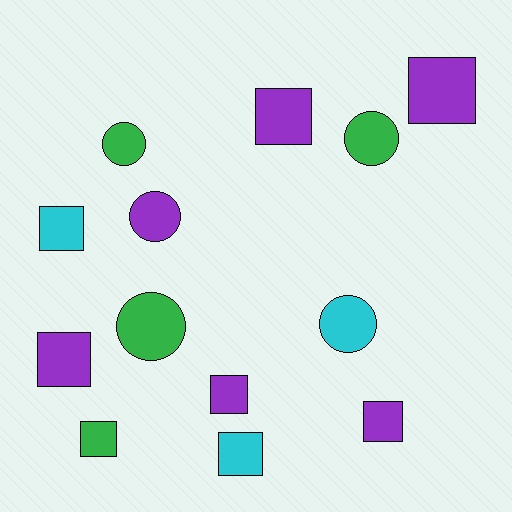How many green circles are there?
There are 3 green circles.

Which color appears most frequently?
Purple, with 6 objects.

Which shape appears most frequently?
Square, with 8 objects.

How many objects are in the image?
There are 13 objects.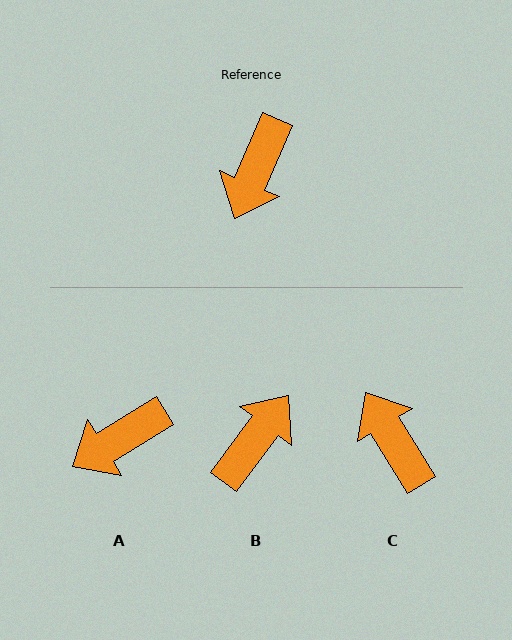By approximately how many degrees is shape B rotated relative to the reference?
Approximately 166 degrees counter-clockwise.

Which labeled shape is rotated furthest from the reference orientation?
B, about 166 degrees away.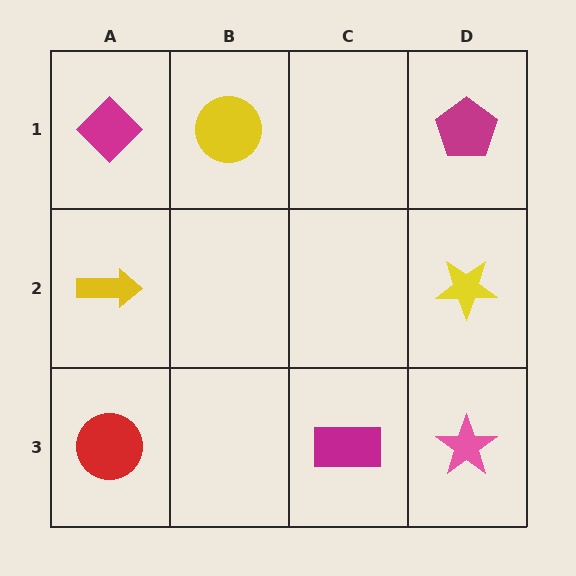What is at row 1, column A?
A magenta diamond.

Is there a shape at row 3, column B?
No, that cell is empty.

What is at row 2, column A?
A yellow arrow.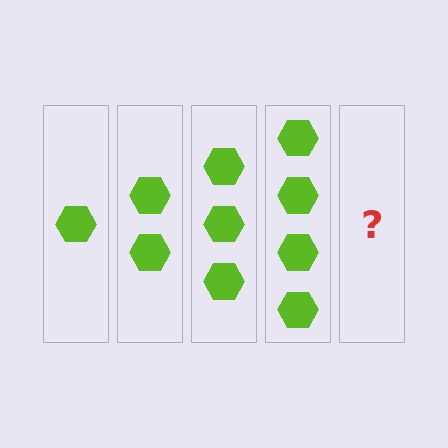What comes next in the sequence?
The next element should be 5 hexagons.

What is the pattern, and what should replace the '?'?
The pattern is that each step adds one more hexagon. The '?' should be 5 hexagons.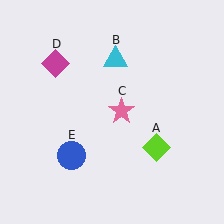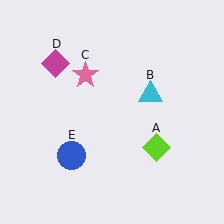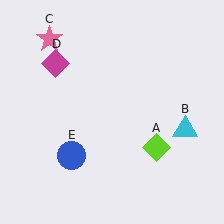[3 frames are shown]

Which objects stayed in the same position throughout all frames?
Lime diamond (object A) and magenta diamond (object D) and blue circle (object E) remained stationary.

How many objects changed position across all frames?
2 objects changed position: cyan triangle (object B), pink star (object C).